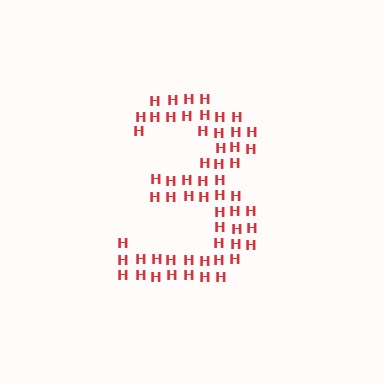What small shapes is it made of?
It is made of small letter H's.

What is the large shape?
The large shape is the digit 3.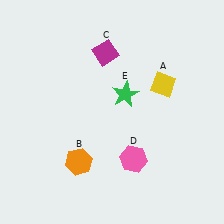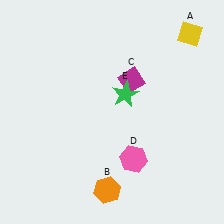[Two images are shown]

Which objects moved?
The objects that moved are: the yellow diamond (A), the orange hexagon (B), the magenta diamond (C).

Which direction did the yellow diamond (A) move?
The yellow diamond (A) moved up.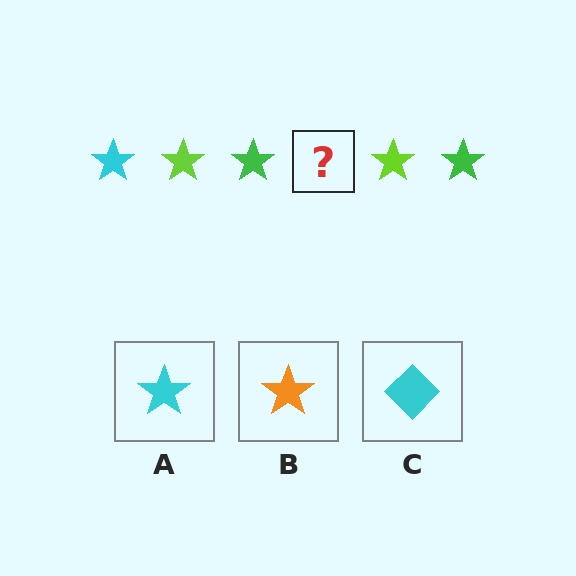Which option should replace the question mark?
Option A.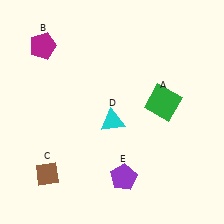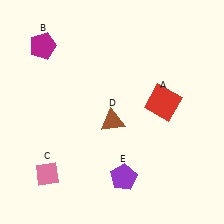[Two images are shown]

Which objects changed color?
A changed from green to red. C changed from brown to pink. D changed from cyan to brown.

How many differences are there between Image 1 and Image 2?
There are 3 differences between the two images.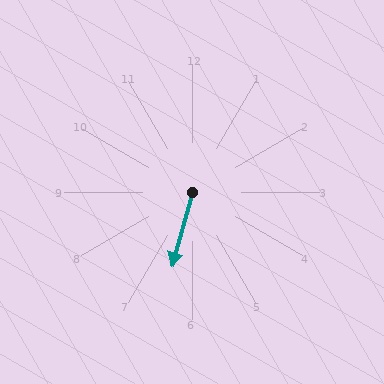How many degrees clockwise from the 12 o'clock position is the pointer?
Approximately 195 degrees.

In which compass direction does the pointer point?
South.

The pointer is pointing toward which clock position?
Roughly 7 o'clock.